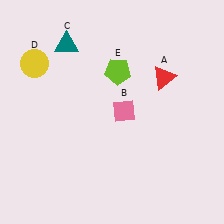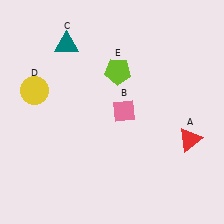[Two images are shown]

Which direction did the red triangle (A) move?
The red triangle (A) moved down.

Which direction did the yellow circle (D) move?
The yellow circle (D) moved down.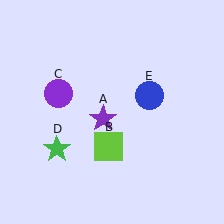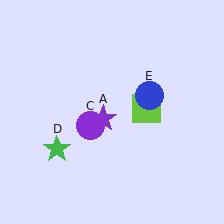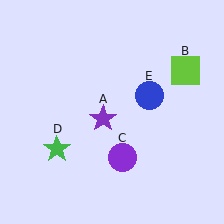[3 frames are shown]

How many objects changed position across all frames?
2 objects changed position: lime square (object B), purple circle (object C).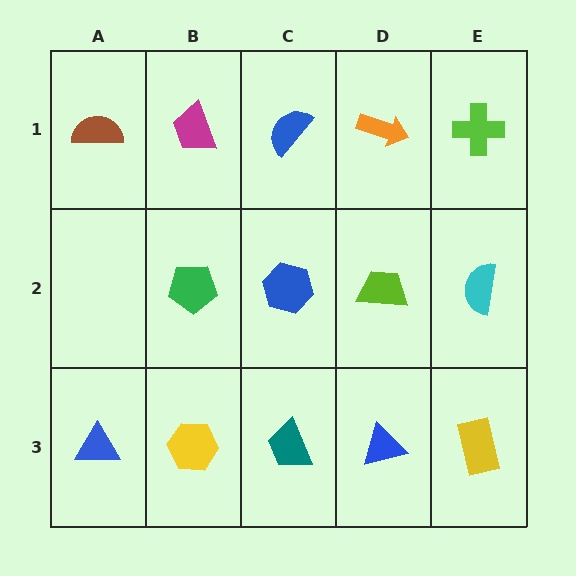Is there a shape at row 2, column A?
No, that cell is empty.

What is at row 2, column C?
A blue hexagon.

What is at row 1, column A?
A brown semicircle.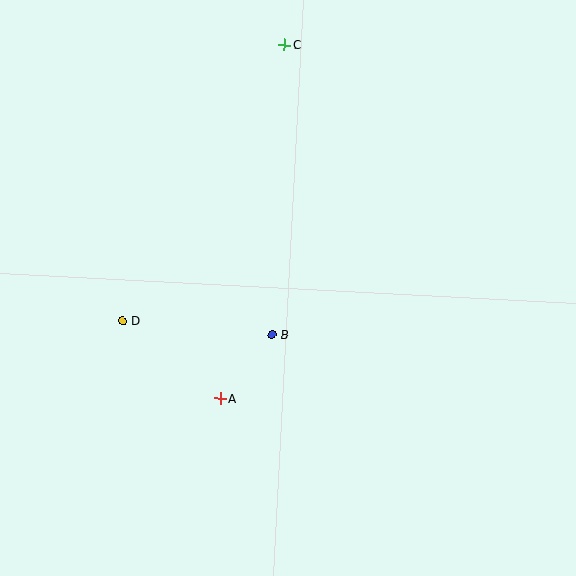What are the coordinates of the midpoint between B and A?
The midpoint between B and A is at (246, 366).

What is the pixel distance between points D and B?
The distance between D and B is 150 pixels.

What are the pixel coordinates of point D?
Point D is at (123, 321).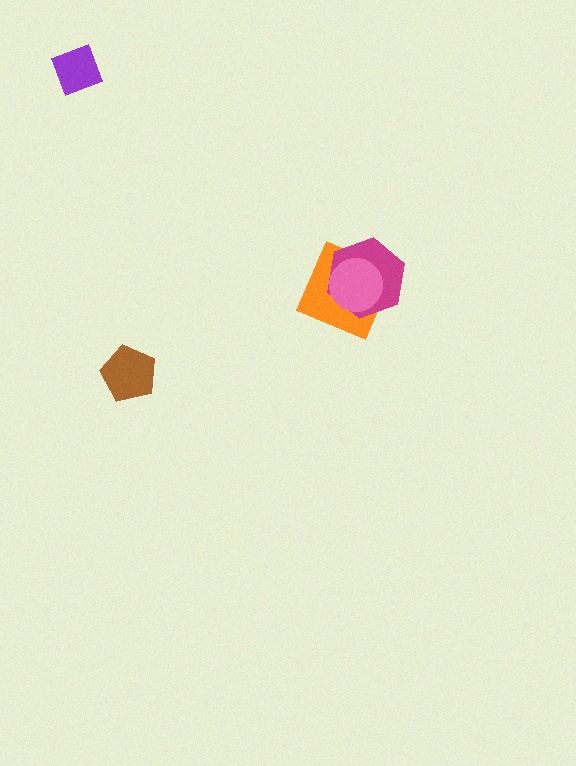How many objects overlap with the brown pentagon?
0 objects overlap with the brown pentagon.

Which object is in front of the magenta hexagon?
The pink circle is in front of the magenta hexagon.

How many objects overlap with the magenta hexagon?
2 objects overlap with the magenta hexagon.